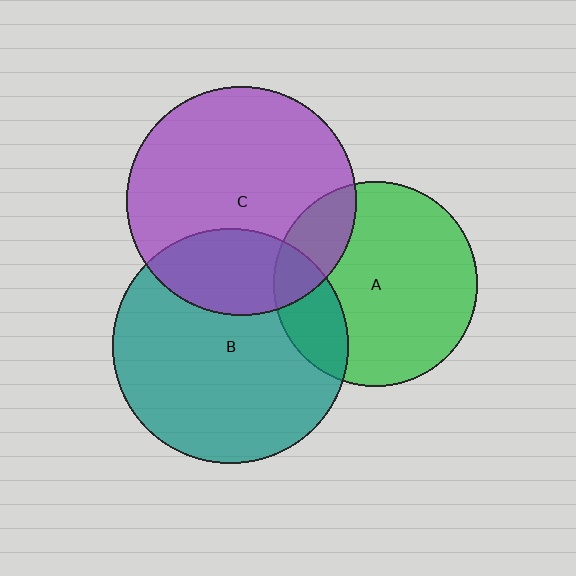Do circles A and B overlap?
Yes.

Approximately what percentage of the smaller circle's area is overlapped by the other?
Approximately 20%.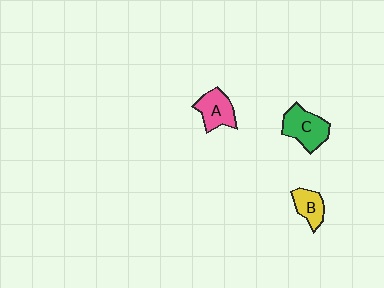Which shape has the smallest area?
Shape B (yellow).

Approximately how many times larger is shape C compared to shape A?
Approximately 1.2 times.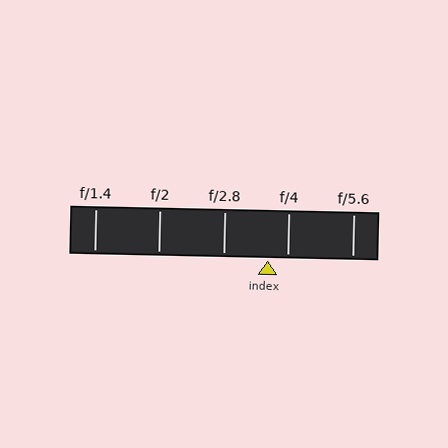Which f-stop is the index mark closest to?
The index mark is closest to f/4.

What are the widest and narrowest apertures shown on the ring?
The widest aperture shown is f/1.4 and the narrowest is f/5.6.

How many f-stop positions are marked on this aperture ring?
There are 5 f-stop positions marked.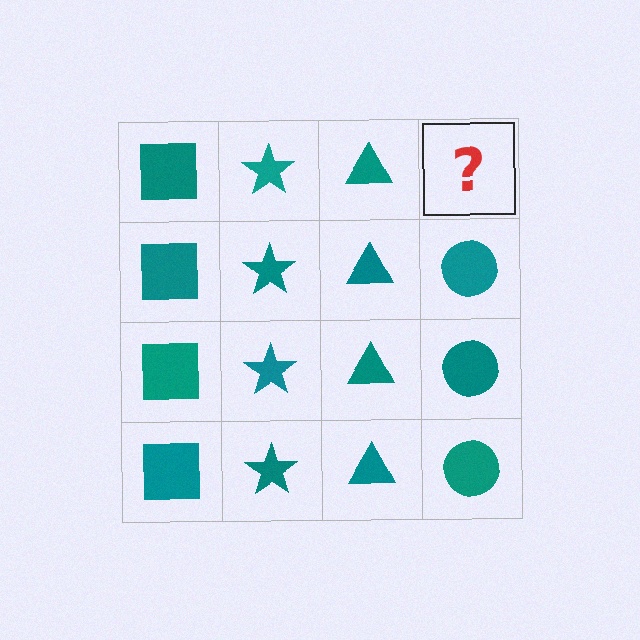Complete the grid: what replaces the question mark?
The question mark should be replaced with a teal circle.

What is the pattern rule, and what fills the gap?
The rule is that each column has a consistent shape. The gap should be filled with a teal circle.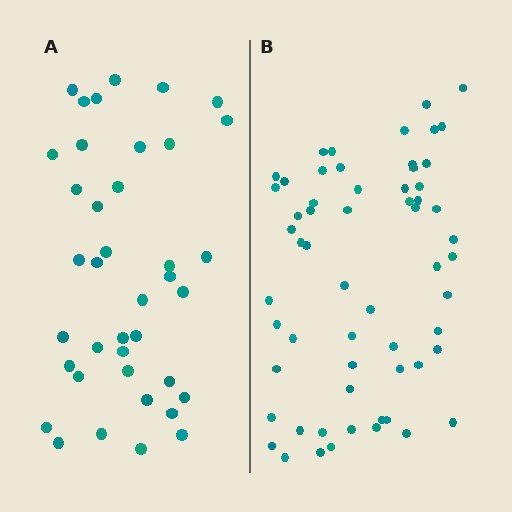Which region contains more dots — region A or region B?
Region B (the right region) has more dots.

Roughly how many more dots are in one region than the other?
Region B has approximately 20 more dots than region A.